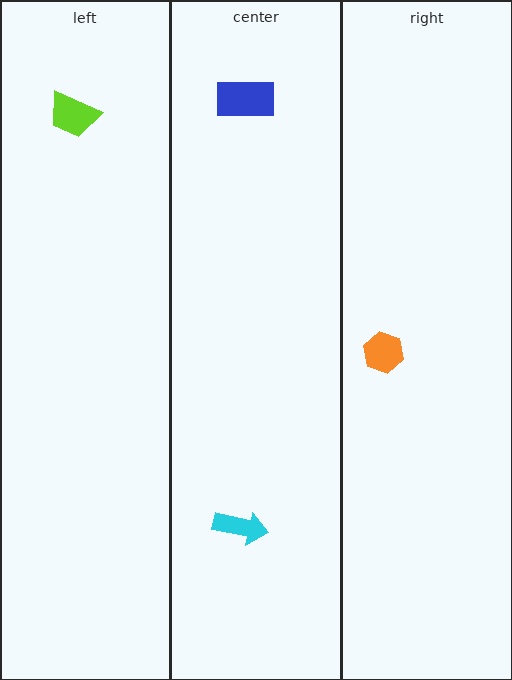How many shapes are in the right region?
1.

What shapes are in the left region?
The lime trapezoid.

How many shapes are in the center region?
2.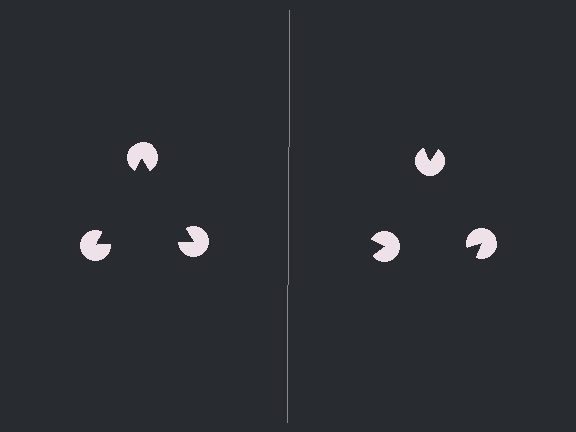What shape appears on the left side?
An illusory triangle.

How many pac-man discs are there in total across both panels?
6 — 3 on each side.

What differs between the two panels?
The pac-man discs are positioned identically on both sides; only the wedge orientations differ. On the left they align to a triangle; on the right they are misaligned.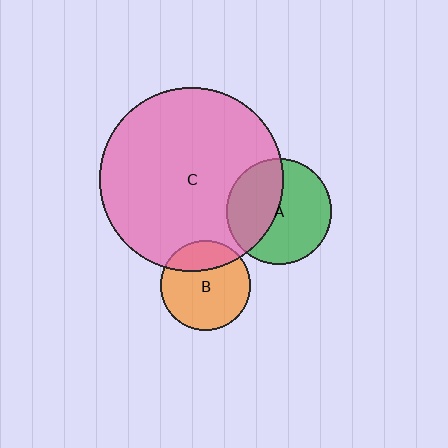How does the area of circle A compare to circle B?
Approximately 1.4 times.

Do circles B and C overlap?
Yes.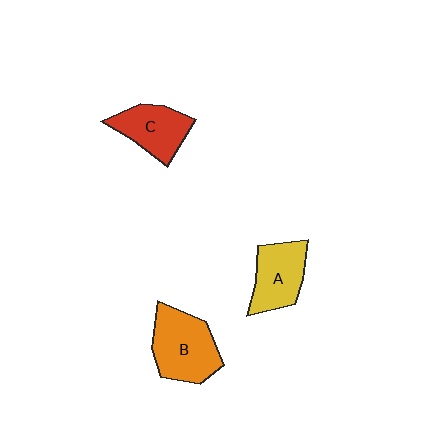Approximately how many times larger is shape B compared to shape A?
Approximately 1.3 times.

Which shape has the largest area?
Shape B (orange).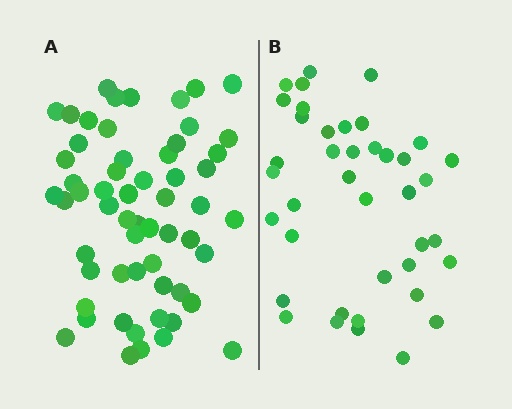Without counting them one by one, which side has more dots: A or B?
Region A (the left region) has more dots.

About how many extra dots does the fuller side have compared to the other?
Region A has approximately 20 more dots than region B.